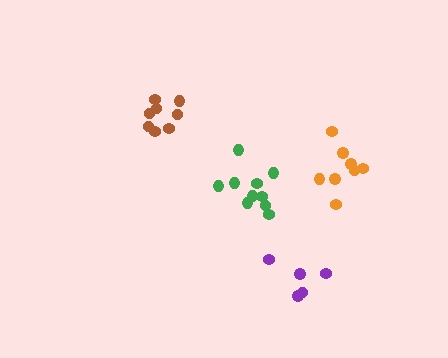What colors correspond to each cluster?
The clusters are colored: green, purple, brown, orange.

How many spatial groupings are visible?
There are 4 spatial groupings.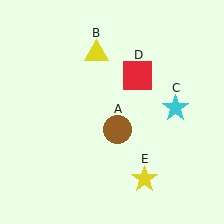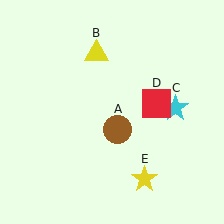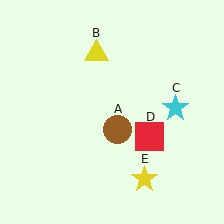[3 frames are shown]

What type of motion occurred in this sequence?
The red square (object D) rotated clockwise around the center of the scene.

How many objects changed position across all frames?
1 object changed position: red square (object D).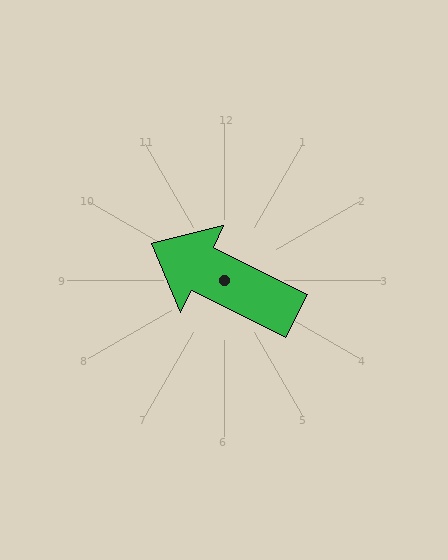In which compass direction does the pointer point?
Northwest.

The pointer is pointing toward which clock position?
Roughly 10 o'clock.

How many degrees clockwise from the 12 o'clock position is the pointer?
Approximately 296 degrees.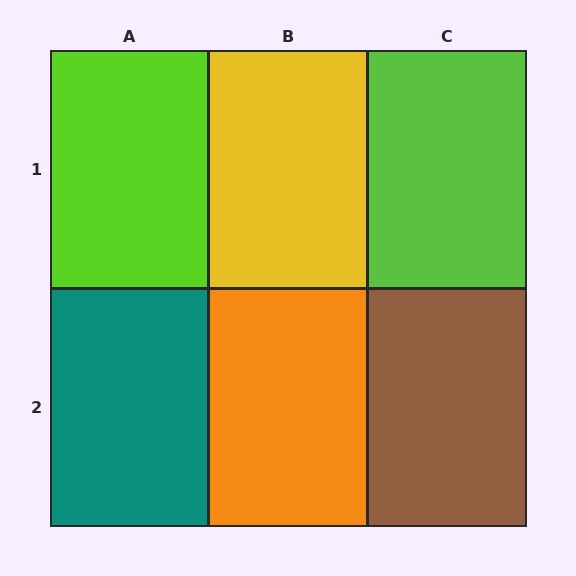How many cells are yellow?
1 cell is yellow.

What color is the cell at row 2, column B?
Orange.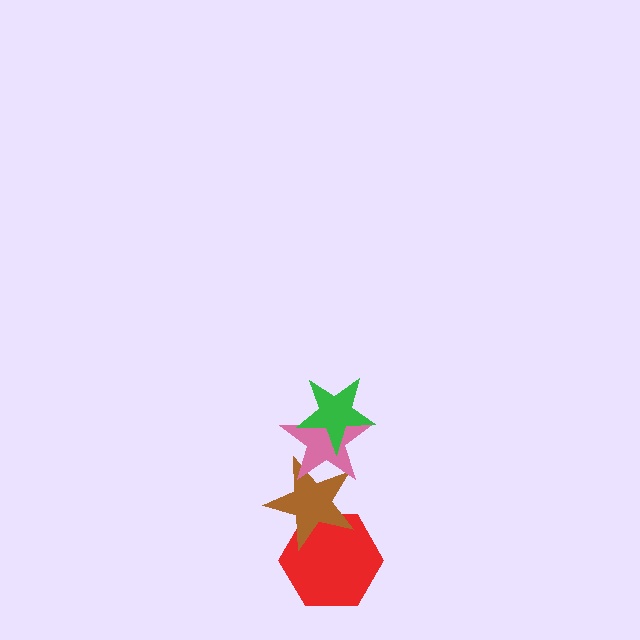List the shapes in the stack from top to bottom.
From top to bottom: the green star, the pink star, the brown star, the red hexagon.